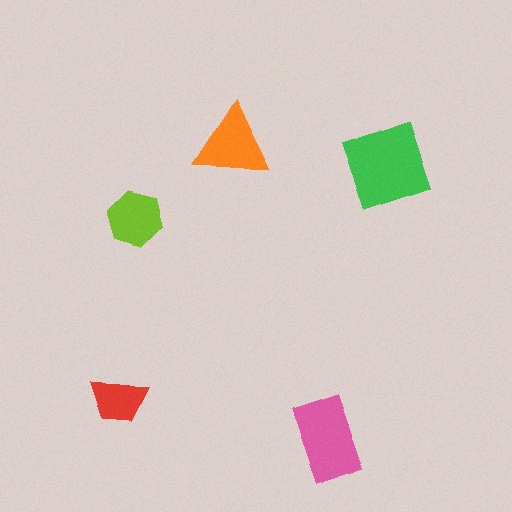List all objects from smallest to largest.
The red trapezoid, the lime hexagon, the orange triangle, the pink rectangle, the green square.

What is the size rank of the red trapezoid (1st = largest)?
5th.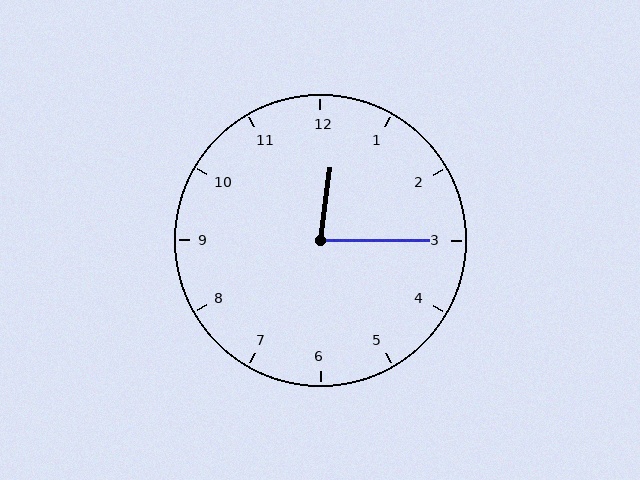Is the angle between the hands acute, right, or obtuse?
It is acute.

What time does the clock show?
12:15.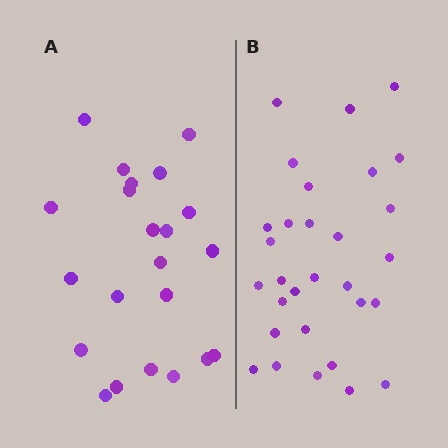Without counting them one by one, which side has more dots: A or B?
Region B (the right region) has more dots.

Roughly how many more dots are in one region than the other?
Region B has roughly 8 or so more dots than region A.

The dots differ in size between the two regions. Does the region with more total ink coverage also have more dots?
No. Region A has more total ink coverage because its dots are larger, but region B actually contains more individual dots. Total area can be misleading — the number of items is what matters here.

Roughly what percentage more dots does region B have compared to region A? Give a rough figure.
About 35% more.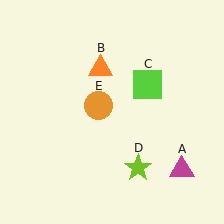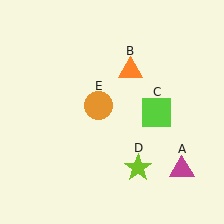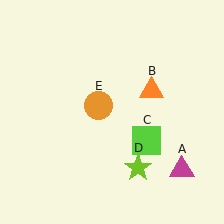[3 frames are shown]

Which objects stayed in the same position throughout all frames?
Magenta triangle (object A) and lime star (object D) and orange circle (object E) remained stationary.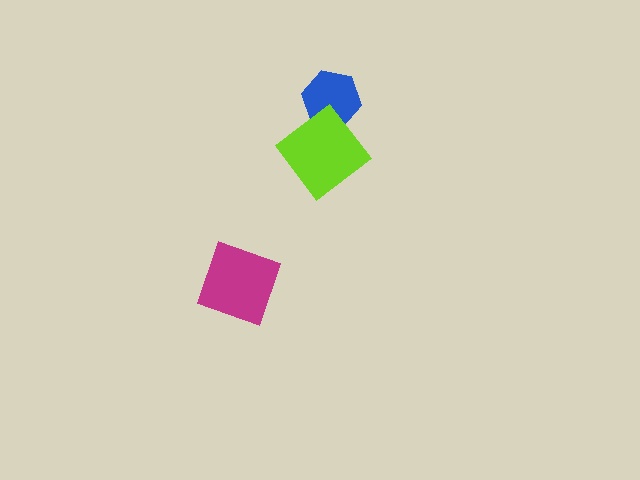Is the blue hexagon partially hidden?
Yes, it is partially covered by another shape.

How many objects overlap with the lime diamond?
1 object overlaps with the lime diamond.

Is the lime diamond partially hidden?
No, no other shape covers it.